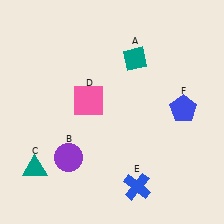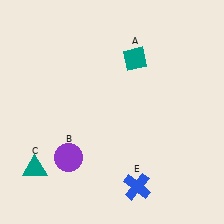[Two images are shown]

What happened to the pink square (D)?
The pink square (D) was removed in Image 2. It was in the top-left area of Image 1.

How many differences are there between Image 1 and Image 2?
There are 2 differences between the two images.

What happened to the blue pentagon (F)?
The blue pentagon (F) was removed in Image 2. It was in the top-right area of Image 1.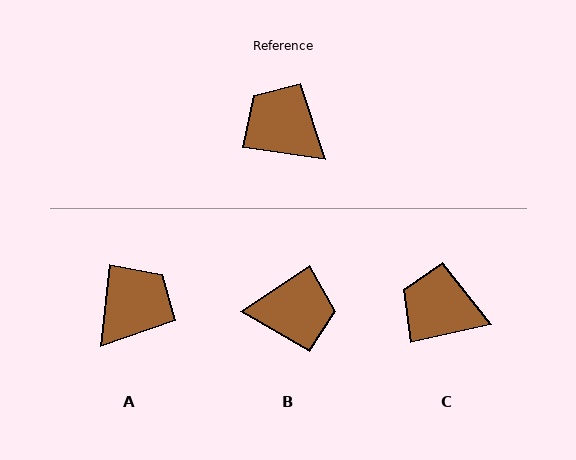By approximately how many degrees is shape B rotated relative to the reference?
Approximately 138 degrees clockwise.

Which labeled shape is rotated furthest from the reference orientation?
B, about 138 degrees away.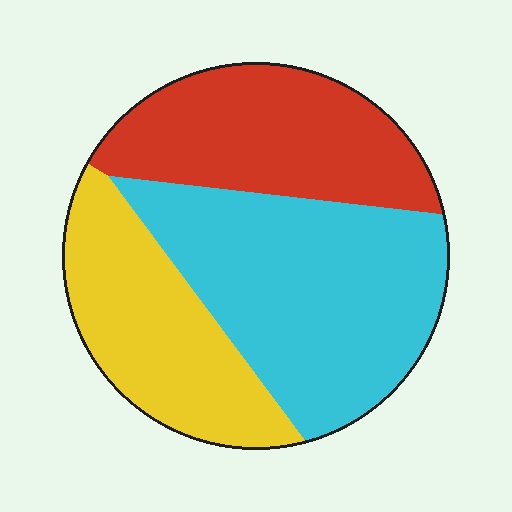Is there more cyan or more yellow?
Cyan.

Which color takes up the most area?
Cyan, at roughly 45%.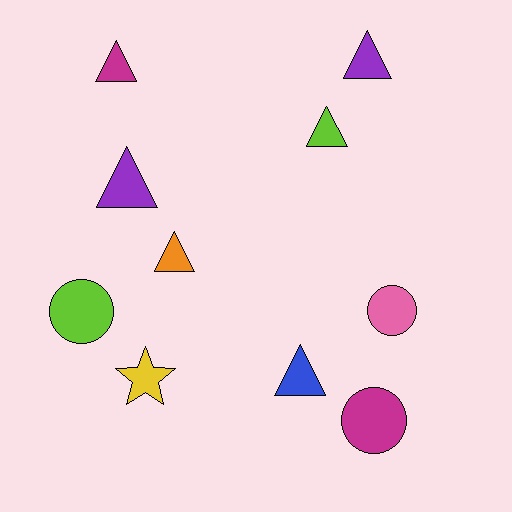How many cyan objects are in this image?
There are no cyan objects.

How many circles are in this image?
There are 3 circles.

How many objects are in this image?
There are 10 objects.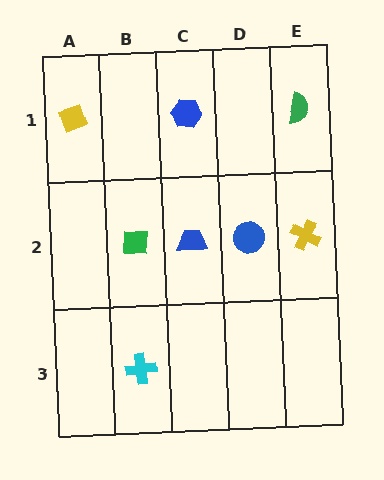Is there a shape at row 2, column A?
No, that cell is empty.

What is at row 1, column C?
A blue hexagon.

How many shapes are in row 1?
3 shapes.